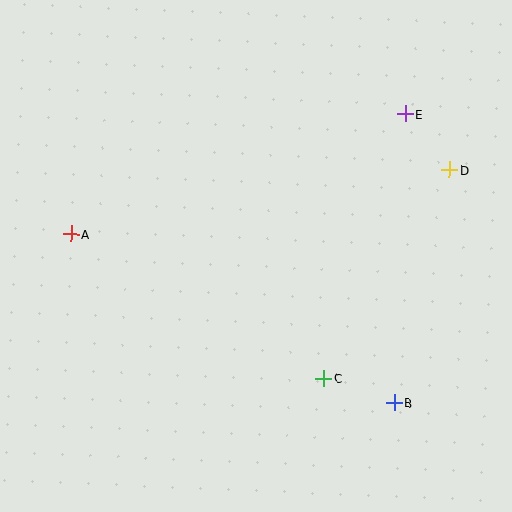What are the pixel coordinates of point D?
Point D is at (449, 170).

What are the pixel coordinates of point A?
Point A is at (71, 234).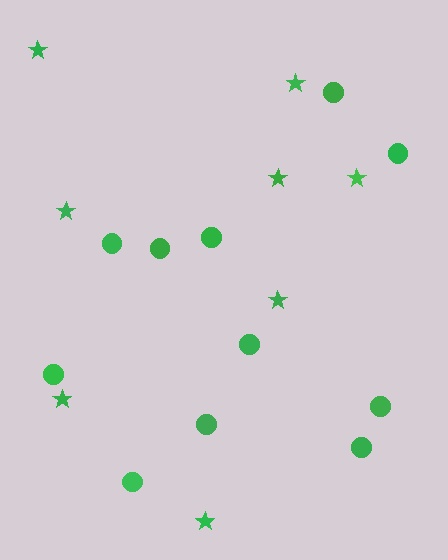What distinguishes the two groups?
There are 2 groups: one group of circles (11) and one group of stars (8).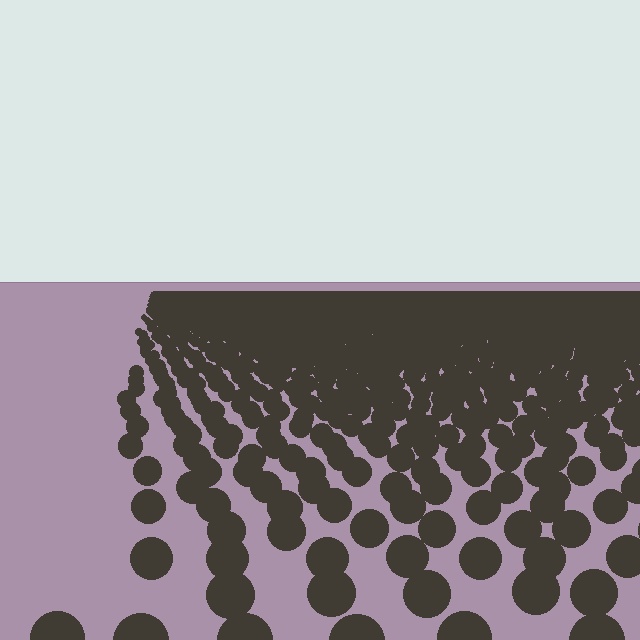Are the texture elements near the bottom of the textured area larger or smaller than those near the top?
Larger. Near the bottom, elements are closer to the viewer and appear at a bigger on-screen size.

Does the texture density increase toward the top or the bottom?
Density increases toward the top.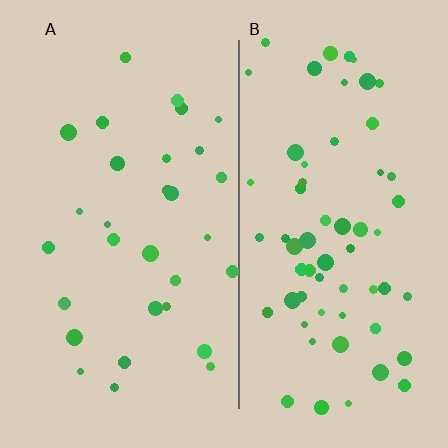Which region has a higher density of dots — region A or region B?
B (the right).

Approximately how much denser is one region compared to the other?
Approximately 2.1× — region B over region A.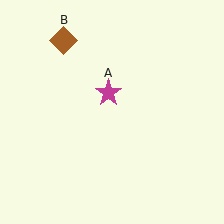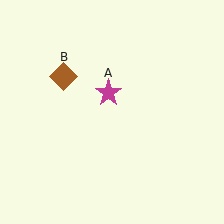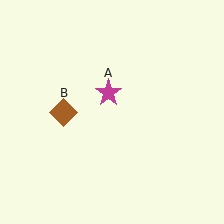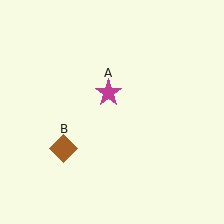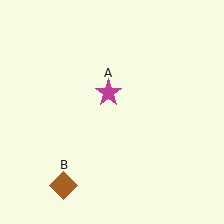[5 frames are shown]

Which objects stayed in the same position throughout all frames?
Magenta star (object A) remained stationary.